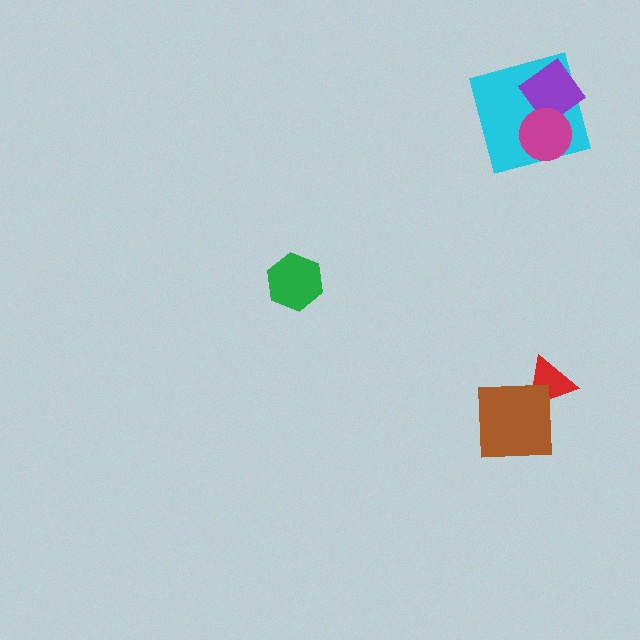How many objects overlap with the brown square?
1 object overlaps with the brown square.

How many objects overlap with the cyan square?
2 objects overlap with the cyan square.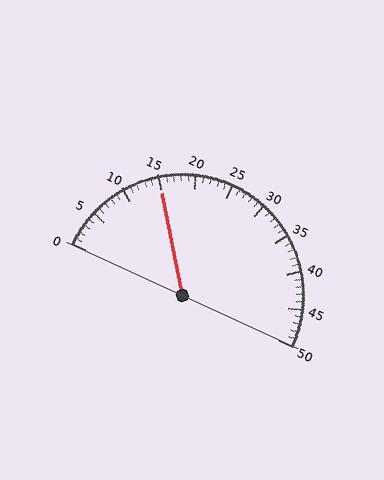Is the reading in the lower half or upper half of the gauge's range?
The reading is in the lower half of the range (0 to 50).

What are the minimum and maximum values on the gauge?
The gauge ranges from 0 to 50.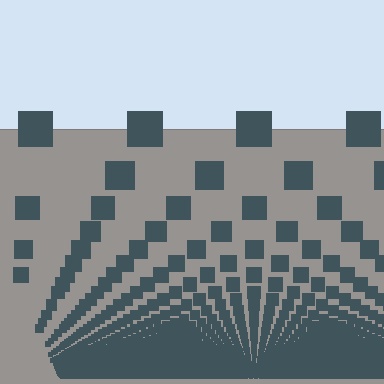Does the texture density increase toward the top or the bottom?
Density increases toward the bottom.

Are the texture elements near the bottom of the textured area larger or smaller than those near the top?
Smaller. The gradient is inverted — elements near the bottom are smaller and denser.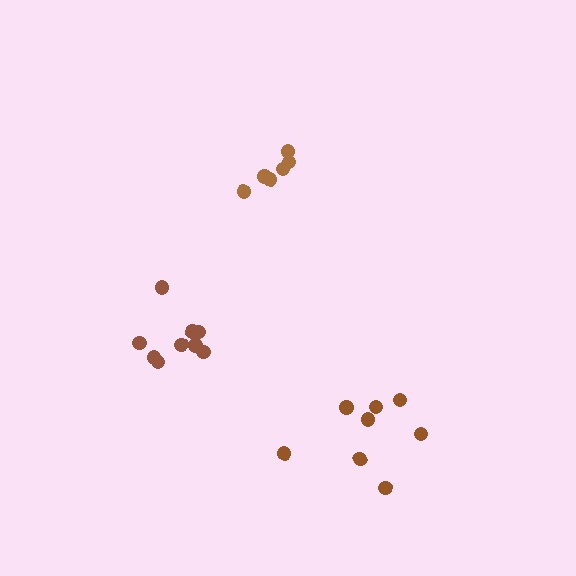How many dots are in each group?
Group 1: 8 dots, Group 2: 6 dots, Group 3: 9 dots (23 total).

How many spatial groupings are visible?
There are 3 spatial groupings.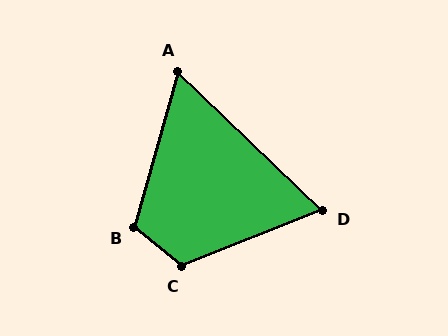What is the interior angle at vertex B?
Approximately 115 degrees (obtuse).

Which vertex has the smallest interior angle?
A, at approximately 62 degrees.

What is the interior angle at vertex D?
Approximately 65 degrees (acute).